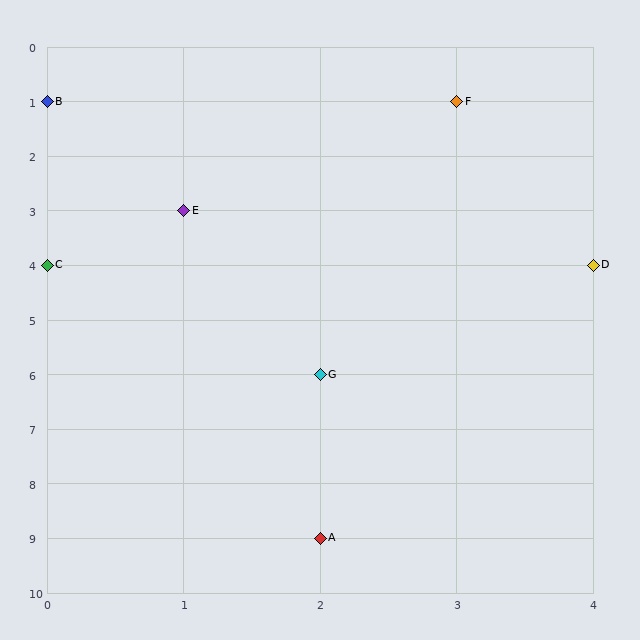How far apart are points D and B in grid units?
Points D and B are 4 columns and 3 rows apart (about 5.0 grid units diagonally).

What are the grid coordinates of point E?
Point E is at grid coordinates (1, 3).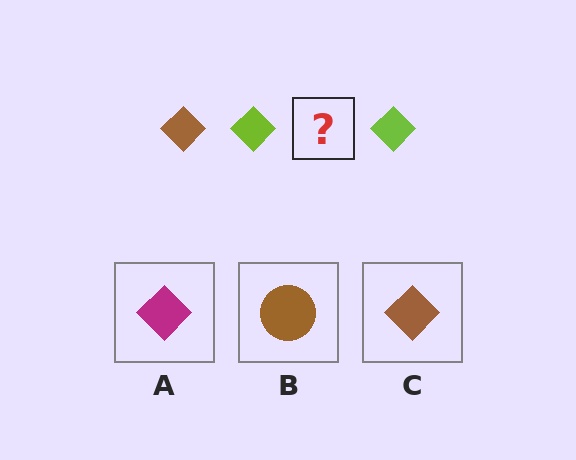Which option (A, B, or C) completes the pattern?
C.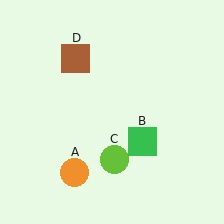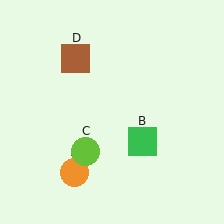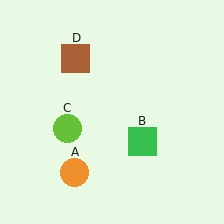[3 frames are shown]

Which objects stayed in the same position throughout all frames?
Orange circle (object A) and green square (object B) and brown square (object D) remained stationary.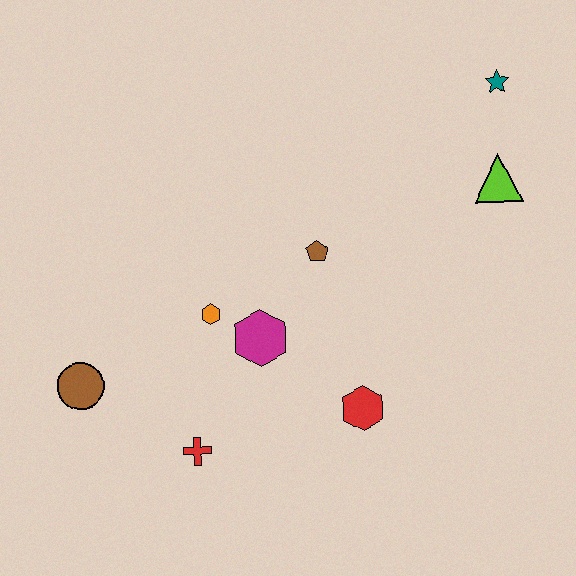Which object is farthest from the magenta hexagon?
The teal star is farthest from the magenta hexagon.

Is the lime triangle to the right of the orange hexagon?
Yes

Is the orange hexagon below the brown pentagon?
Yes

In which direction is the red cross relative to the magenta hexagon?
The red cross is below the magenta hexagon.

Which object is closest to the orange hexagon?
The magenta hexagon is closest to the orange hexagon.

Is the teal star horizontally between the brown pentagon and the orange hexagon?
No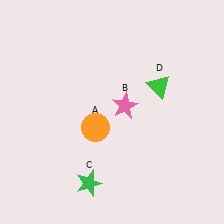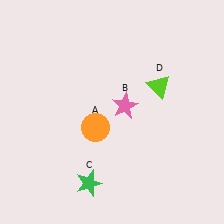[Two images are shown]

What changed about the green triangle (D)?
In Image 1, D is green. In Image 2, it changed to lime.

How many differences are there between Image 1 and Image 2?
There is 1 difference between the two images.